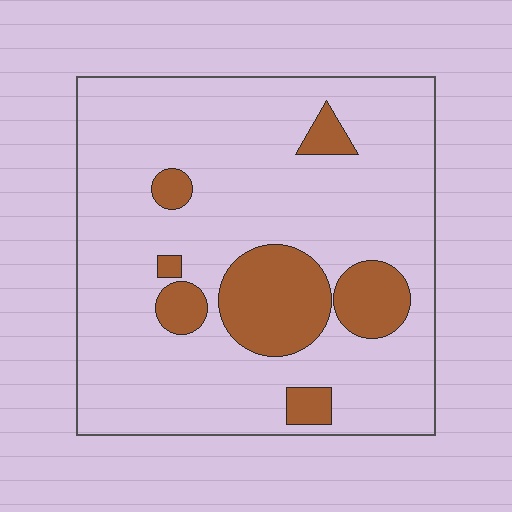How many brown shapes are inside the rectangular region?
7.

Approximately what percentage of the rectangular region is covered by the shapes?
Approximately 15%.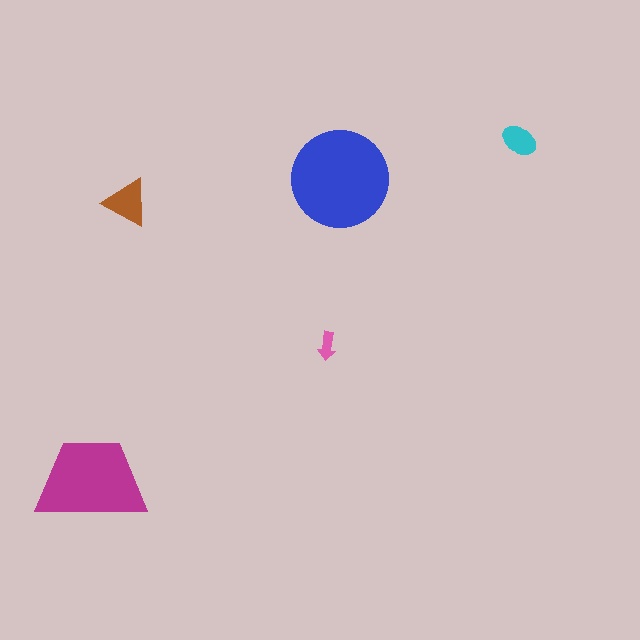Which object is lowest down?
The magenta trapezoid is bottommost.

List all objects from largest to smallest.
The blue circle, the magenta trapezoid, the brown triangle, the cyan ellipse, the pink arrow.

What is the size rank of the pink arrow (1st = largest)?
5th.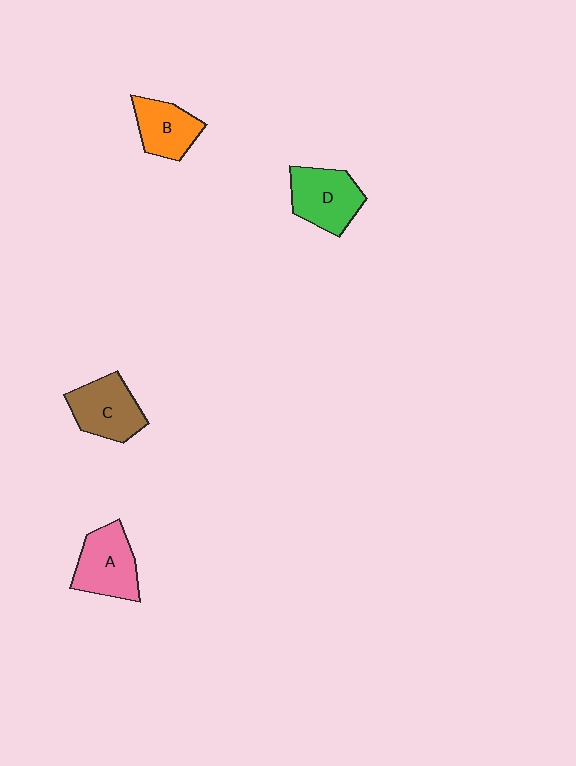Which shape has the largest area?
Shape A (pink).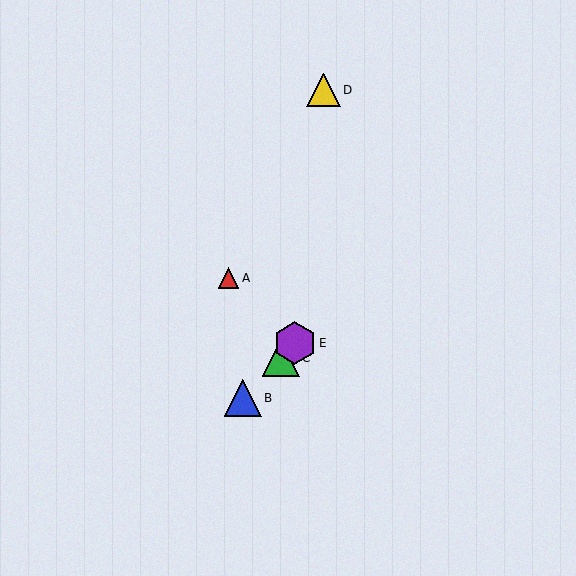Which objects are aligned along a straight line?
Objects B, C, E are aligned along a straight line.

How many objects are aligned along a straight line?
3 objects (B, C, E) are aligned along a straight line.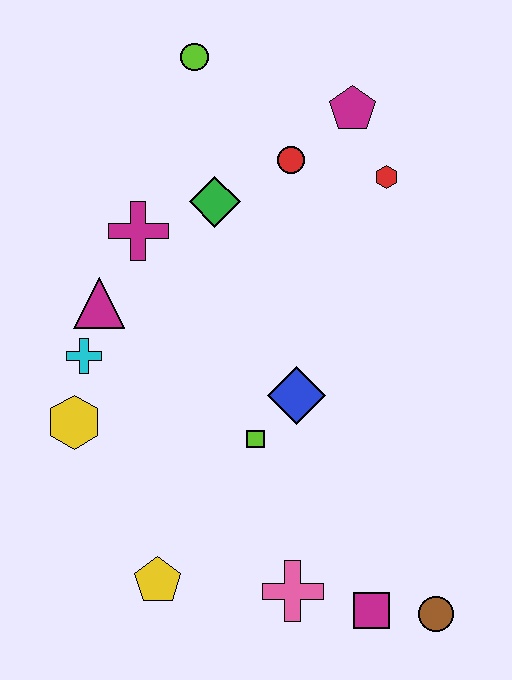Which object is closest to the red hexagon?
The magenta pentagon is closest to the red hexagon.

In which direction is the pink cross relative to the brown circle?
The pink cross is to the left of the brown circle.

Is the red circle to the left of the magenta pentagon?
Yes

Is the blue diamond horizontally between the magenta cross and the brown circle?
Yes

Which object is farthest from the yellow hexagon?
The magenta pentagon is farthest from the yellow hexagon.